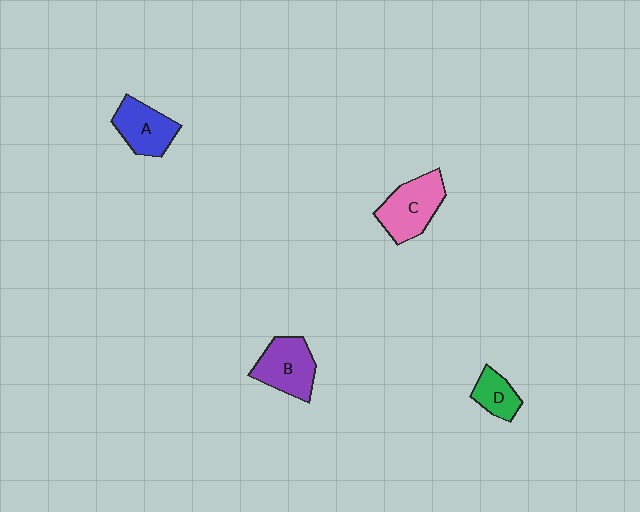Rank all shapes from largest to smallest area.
From largest to smallest: C (pink), B (purple), A (blue), D (green).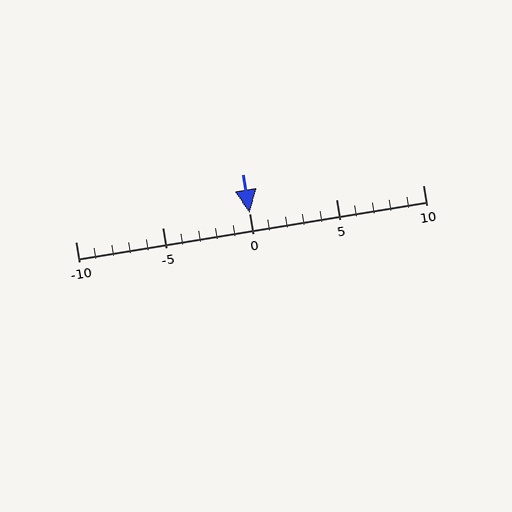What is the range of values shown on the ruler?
The ruler shows values from -10 to 10.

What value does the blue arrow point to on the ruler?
The blue arrow points to approximately 0.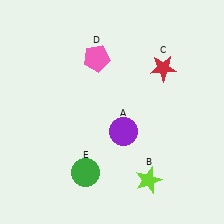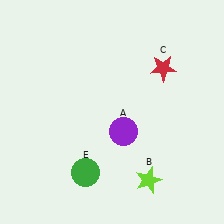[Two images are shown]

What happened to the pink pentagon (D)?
The pink pentagon (D) was removed in Image 2. It was in the top-left area of Image 1.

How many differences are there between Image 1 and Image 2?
There is 1 difference between the two images.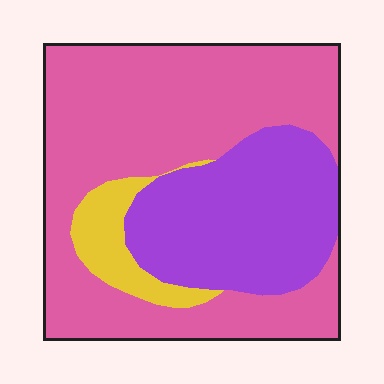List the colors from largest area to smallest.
From largest to smallest: pink, purple, yellow.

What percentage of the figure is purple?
Purple takes up between a sixth and a third of the figure.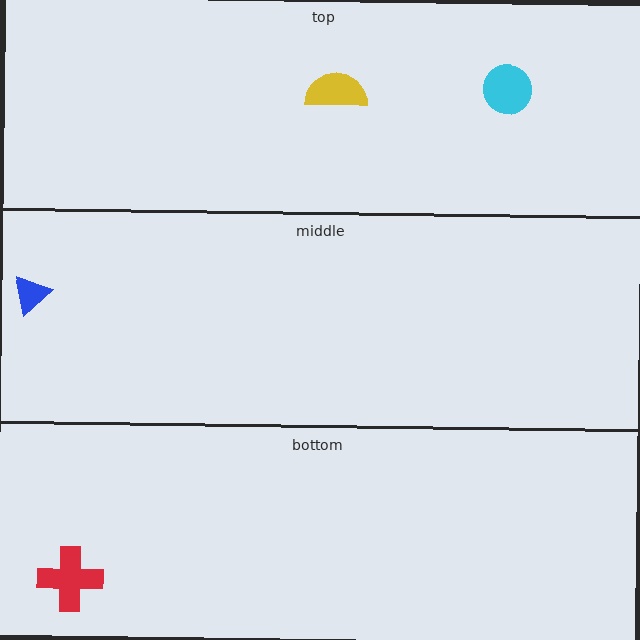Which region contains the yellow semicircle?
The top region.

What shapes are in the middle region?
The blue triangle.